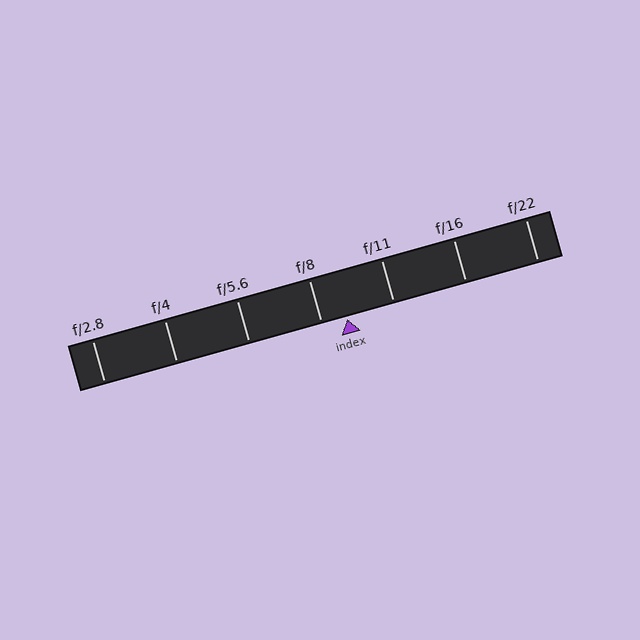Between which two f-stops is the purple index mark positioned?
The index mark is between f/8 and f/11.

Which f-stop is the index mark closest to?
The index mark is closest to f/8.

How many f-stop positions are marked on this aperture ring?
There are 7 f-stop positions marked.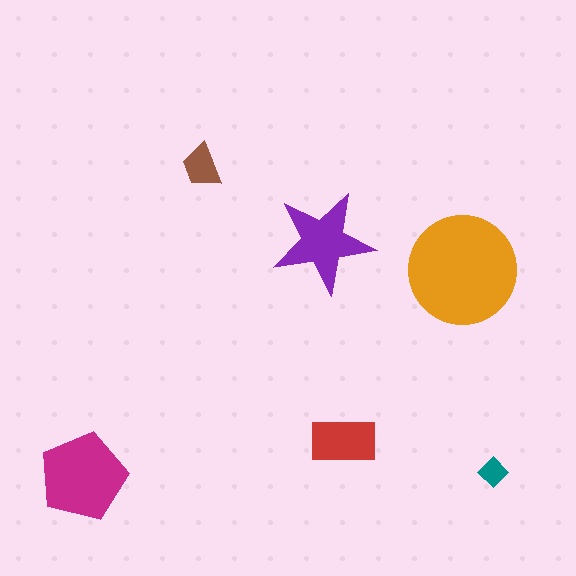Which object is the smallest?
The teal diamond.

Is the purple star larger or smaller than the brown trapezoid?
Larger.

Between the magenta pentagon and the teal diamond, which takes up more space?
The magenta pentagon.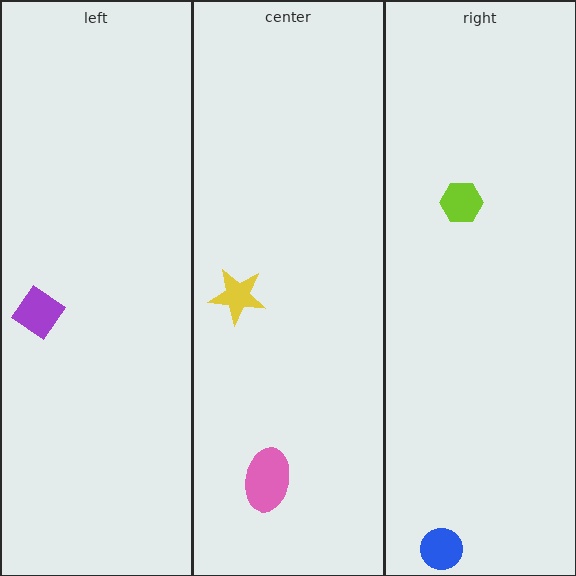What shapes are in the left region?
The purple diamond.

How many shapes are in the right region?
2.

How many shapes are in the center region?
2.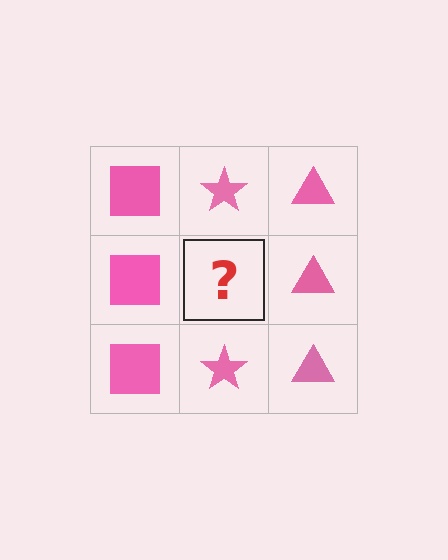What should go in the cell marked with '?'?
The missing cell should contain a pink star.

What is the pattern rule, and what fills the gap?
The rule is that each column has a consistent shape. The gap should be filled with a pink star.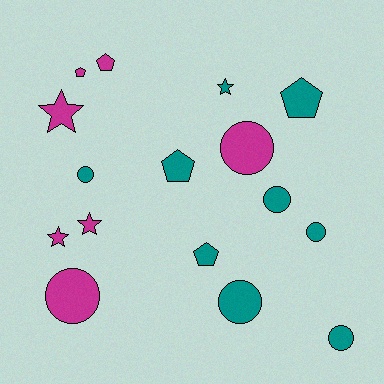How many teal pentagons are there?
There are 3 teal pentagons.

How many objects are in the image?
There are 16 objects.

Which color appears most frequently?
Teal, with 9 objects.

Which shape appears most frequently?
Circle, with 7 objects.